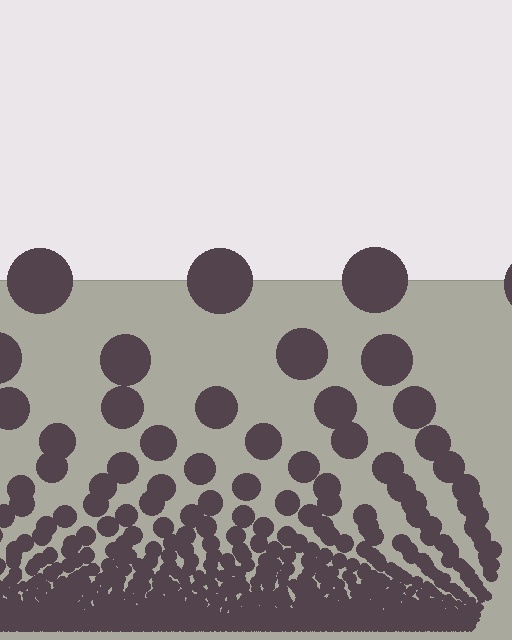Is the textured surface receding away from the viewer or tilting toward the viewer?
The surface appears to tilt toward the viewer. Texture elements get larger and sparser toward the top.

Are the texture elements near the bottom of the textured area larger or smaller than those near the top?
Smaller. The gradient is inverted — elements near the bottom are smaller and denser.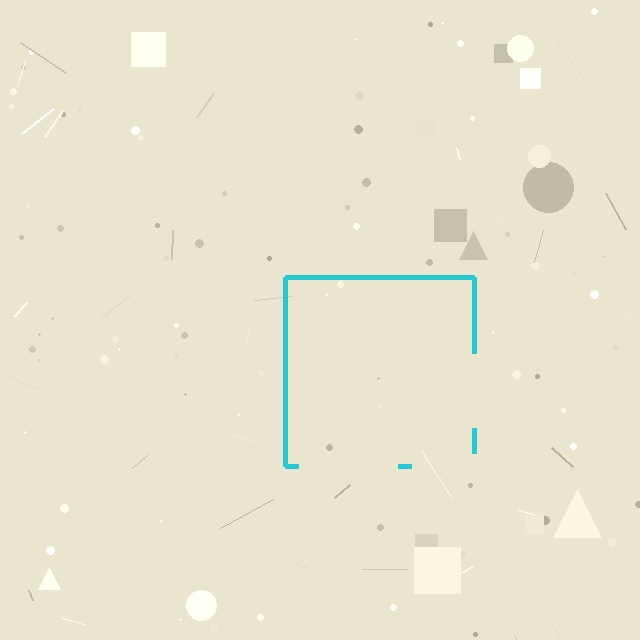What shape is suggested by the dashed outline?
The dashed outline suggests a square.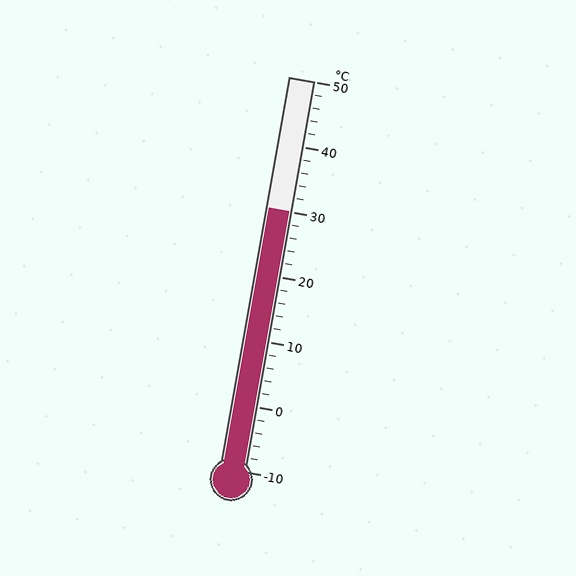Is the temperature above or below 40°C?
The temperature is below 40°C.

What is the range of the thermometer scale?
The thermometer scale ranges from -10°C to 50°C.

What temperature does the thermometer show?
The thermometer shows approximately 30°C.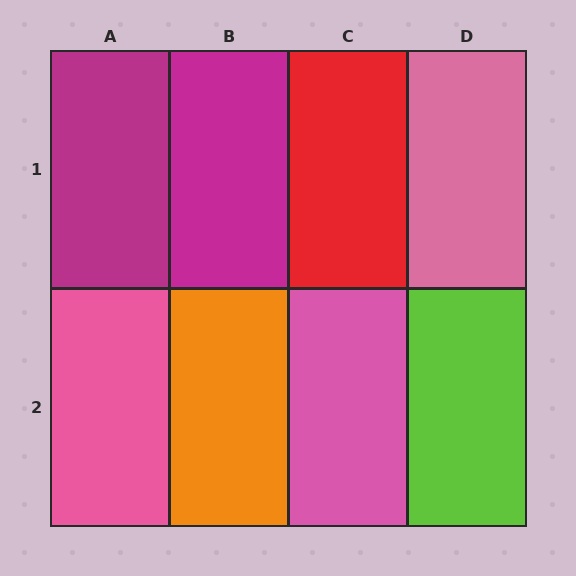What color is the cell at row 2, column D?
Lime.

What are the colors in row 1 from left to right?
Magenta, magenta, red, pink.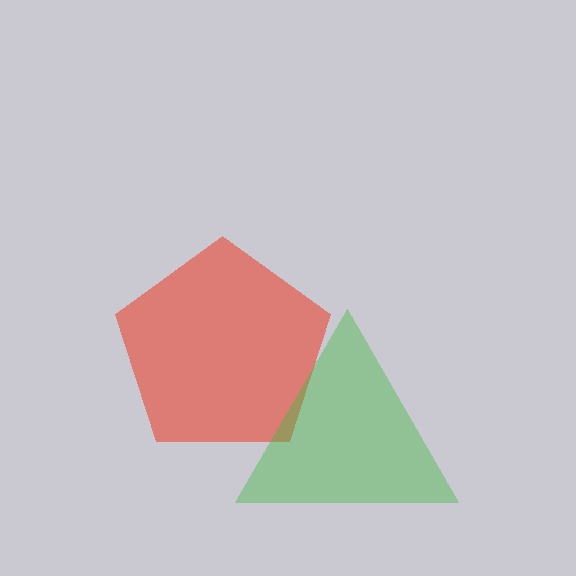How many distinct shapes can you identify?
There are 2 distinct shapes: a red pentagon, a green triangle.